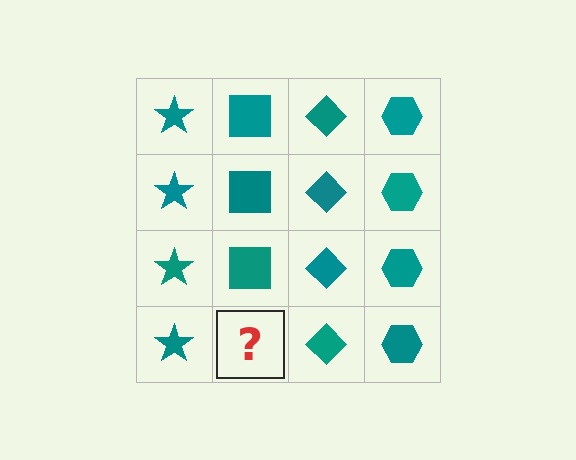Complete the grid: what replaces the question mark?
The question mark should be replaced with a teal square.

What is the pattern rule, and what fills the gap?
The rule is that each column has a consistent shape. The gap should be filled with a teal square.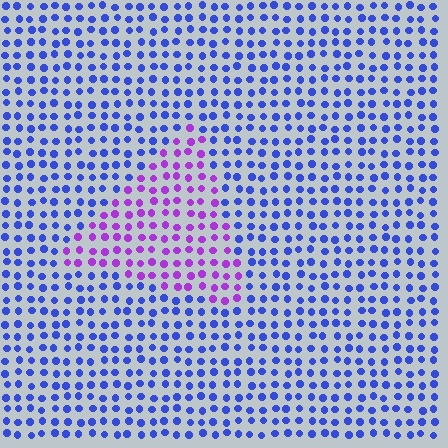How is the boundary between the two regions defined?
The boundary is defined purely by a slight shift in hue (about 53 degrees). Spacing, size, and orientation are identical on both sides.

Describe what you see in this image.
The image is filled with small blue elements in a uniform arrangement. A triangle-shaped region is visible where the elements are tinted to a slightly different hue, forming a subtle color boundary.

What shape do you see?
I see a triangle.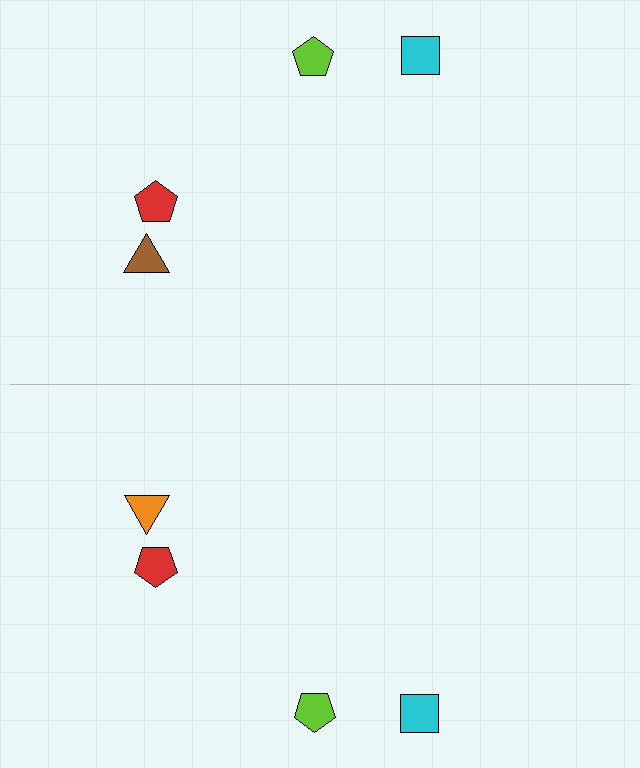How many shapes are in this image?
There are 8 shapes in this image.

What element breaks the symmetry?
The orange triangle on the bottom side breaks the symmetry — its mirror counterpart is brown.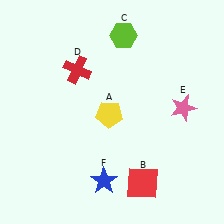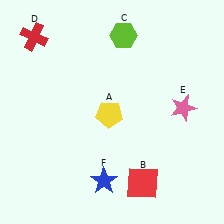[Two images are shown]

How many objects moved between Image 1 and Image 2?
1 object moved between the two images.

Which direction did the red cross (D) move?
The red cross (D) moved left.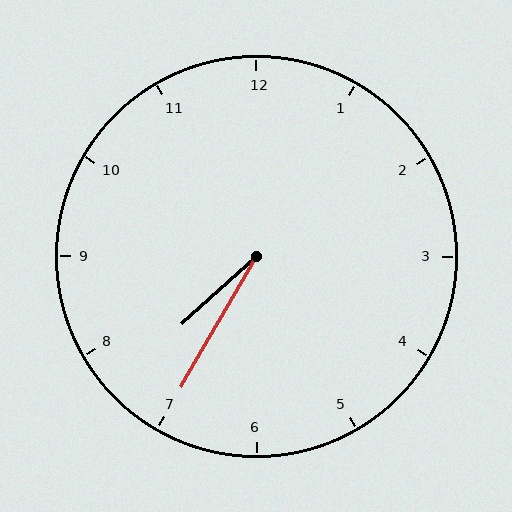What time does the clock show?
7:35.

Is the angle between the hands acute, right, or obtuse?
It is acute.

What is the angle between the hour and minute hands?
Approximately 18 degrees.